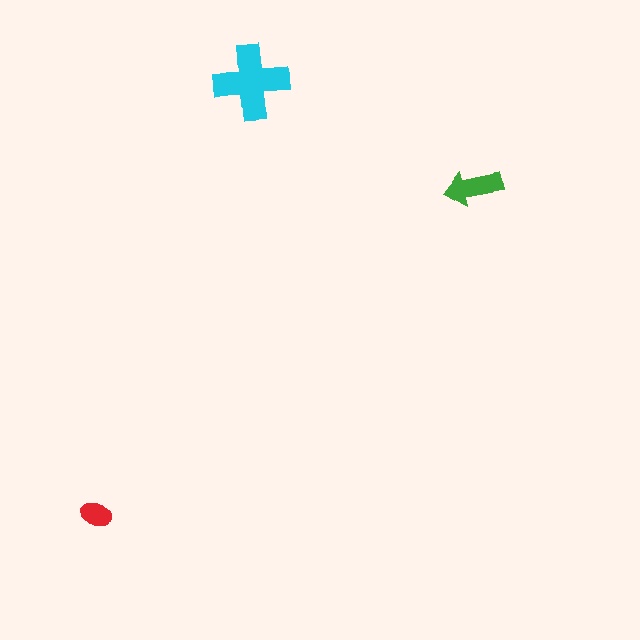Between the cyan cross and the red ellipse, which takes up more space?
The cyan cross.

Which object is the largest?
The cyan cross.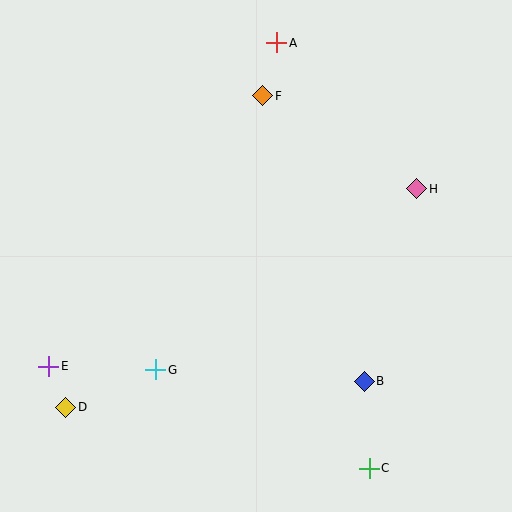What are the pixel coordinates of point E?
Point E is at (49, 366).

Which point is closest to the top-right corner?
Point H is closest to the top-right corner.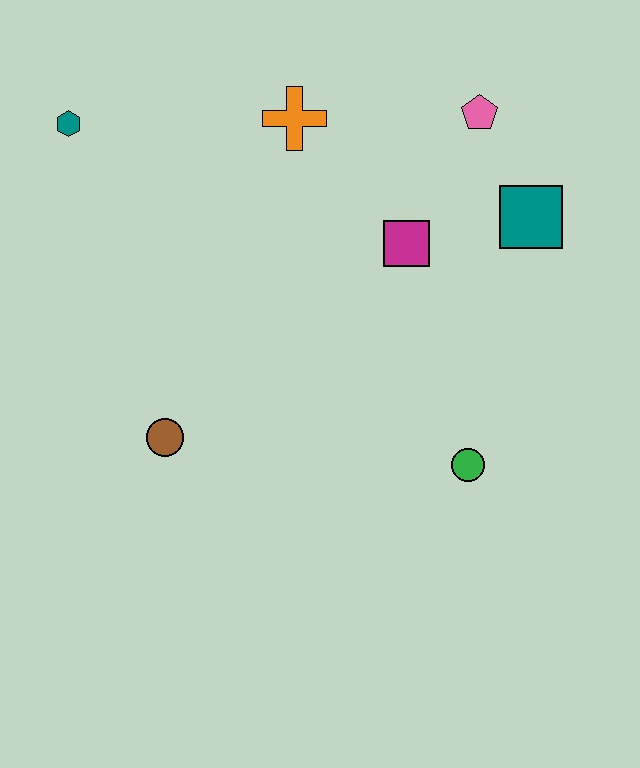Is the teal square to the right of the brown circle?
Yes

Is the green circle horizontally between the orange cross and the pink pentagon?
Yes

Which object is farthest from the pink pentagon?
The brown circle is farthest from the pink pentagon.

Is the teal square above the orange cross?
No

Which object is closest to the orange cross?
The magenta square is closest to the orange cross.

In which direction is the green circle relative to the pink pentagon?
The green circle is below the pink pentagon.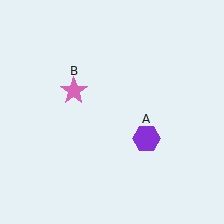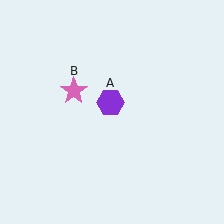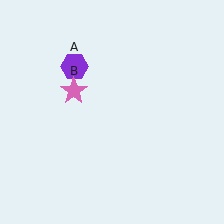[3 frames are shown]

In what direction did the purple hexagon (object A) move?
The purple hexagon (object A) moved up and to the left.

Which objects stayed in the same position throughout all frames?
Pink star (object B) remained stationary.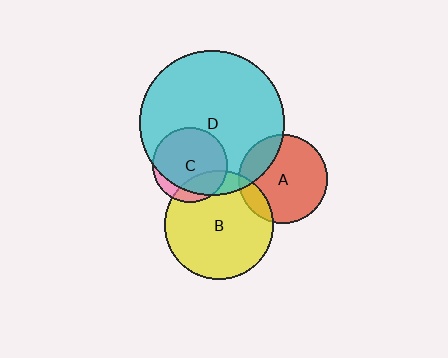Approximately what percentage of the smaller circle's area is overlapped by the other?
Approximately 25%.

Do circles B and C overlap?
Yes.